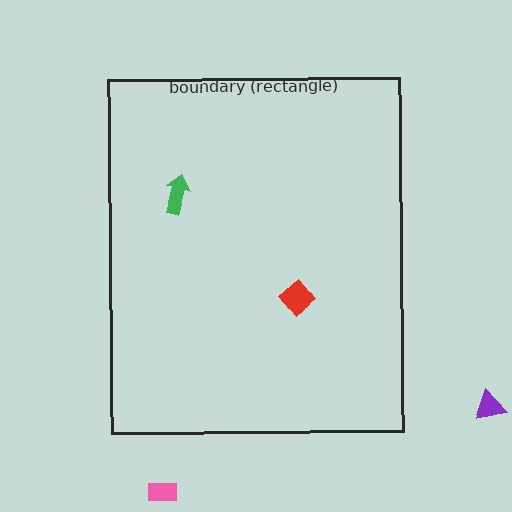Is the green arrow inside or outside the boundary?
Inside.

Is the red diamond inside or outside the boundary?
Inside.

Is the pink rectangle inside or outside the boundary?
Outside.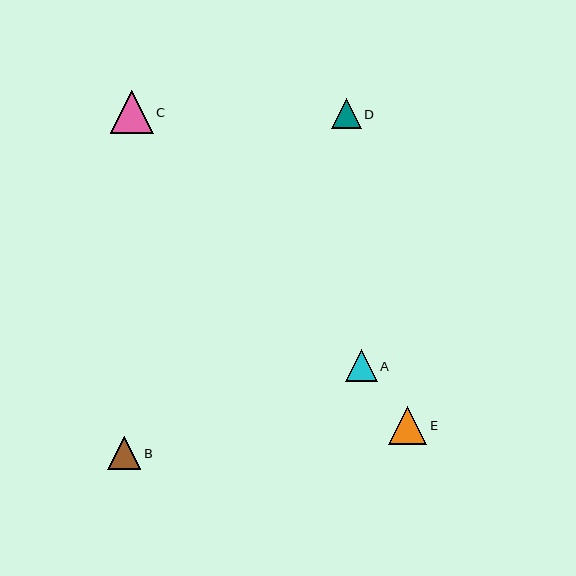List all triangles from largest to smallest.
From largest to smallest: C, E, B, A, D.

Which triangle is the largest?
Triangle C is the largest with a size of approximately 43 pixels.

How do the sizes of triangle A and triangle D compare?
Triangle A and triangle D are approximately the same size.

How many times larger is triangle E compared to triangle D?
Triangle E is approximately 1.3 times the size of triangle D.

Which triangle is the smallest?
Triangle D is the smallest with a size of approximately 30 pixels.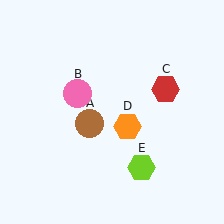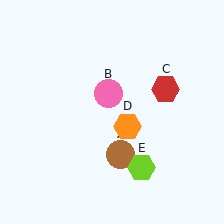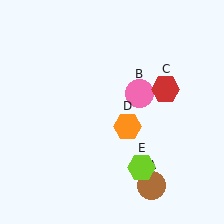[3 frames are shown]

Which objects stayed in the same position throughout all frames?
Red hexagon (object C) and orange hexagon (object D) and lime hexagon (object E) remained stationary.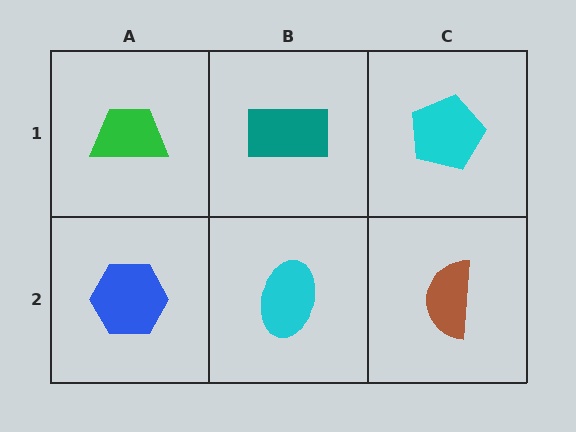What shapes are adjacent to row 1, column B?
A cyan ellipse (row 2, column B), a green trapezoid (row 1, column A), a cyan pentagon (row 1, column C).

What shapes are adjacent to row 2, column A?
A green trapezoid (row 1, column A), a cyan ellipse (row 2, column B).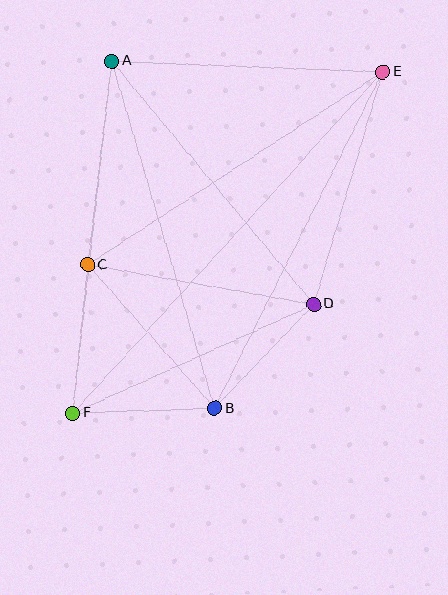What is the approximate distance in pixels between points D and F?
The distance between D and F is approximately 265 pixels.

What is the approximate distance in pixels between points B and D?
The distance between B and D is approximately 144 pixels.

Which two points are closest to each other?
Points B and F are closest to each other.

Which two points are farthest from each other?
Points E and F are farthest from each other.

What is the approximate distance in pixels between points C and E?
The distance between C and E is approximately 352 pixels.